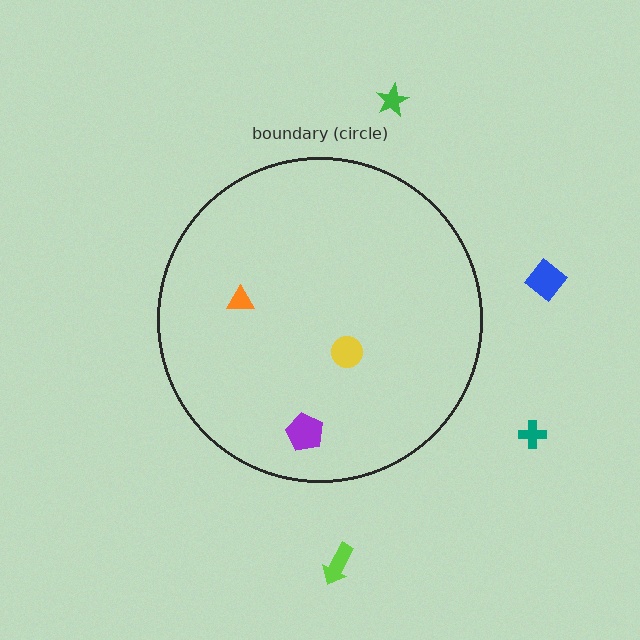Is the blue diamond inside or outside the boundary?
Outside.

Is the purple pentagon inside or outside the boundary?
Inside.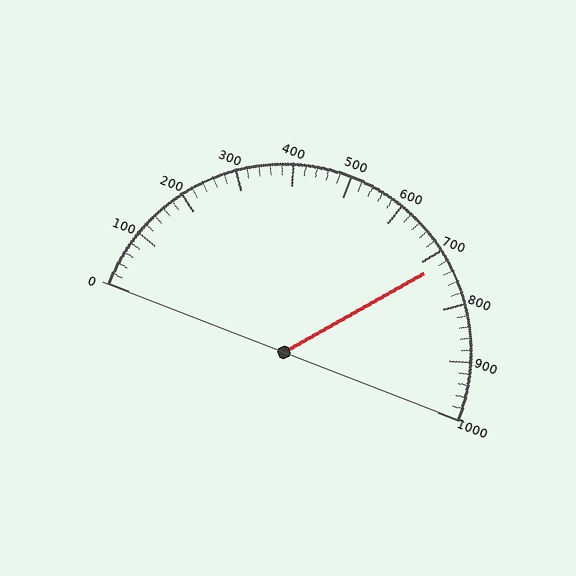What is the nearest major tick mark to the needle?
The nearest major tick mark is 700.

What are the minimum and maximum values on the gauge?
The gauge ranges from 0 to 1000.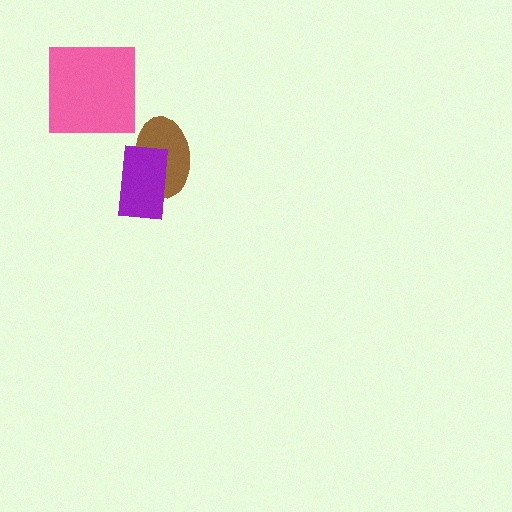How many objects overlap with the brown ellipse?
1 object overlaps with the brown ellipse.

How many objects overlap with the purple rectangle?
1 object overlaps with the purple rectangle.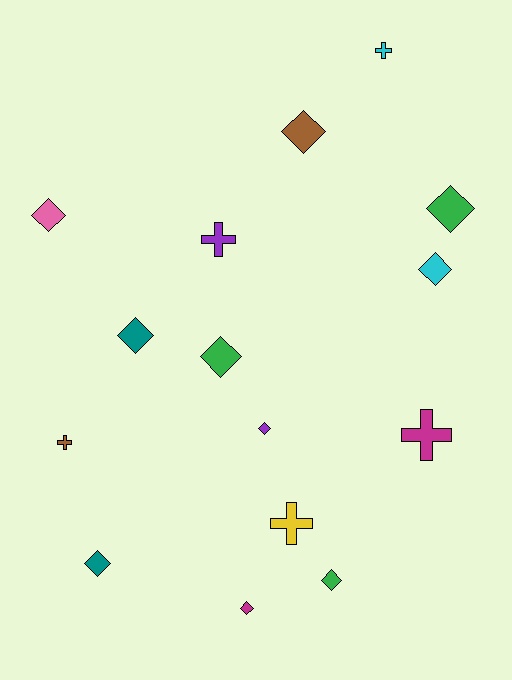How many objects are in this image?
There are 15 objects.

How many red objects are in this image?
There are no red objects.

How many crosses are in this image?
There are 5 crosses.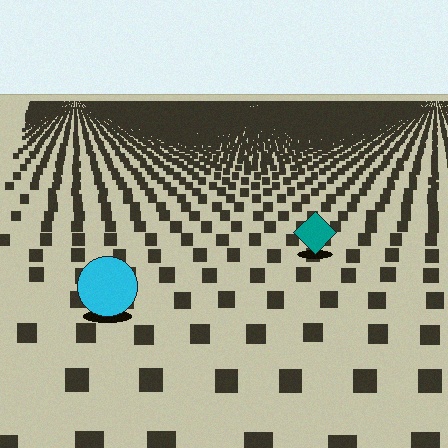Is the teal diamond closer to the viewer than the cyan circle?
No. The cyan circle is closer — you can tell from the texture gradient: the ground texture is coarser near it.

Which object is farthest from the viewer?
The teal diamond is farthest from the viewer. It appears smaller and the ground texture around it is denser.